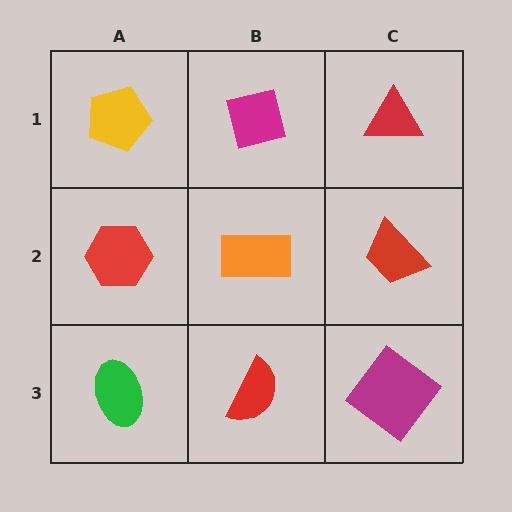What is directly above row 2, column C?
A red triangle.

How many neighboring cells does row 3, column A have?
2.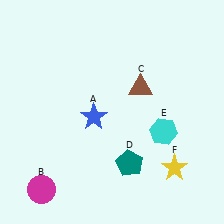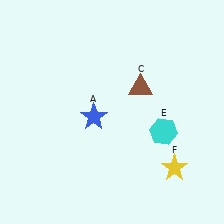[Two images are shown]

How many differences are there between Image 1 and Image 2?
There are 2 differences between the two images.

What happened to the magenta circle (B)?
The magenta circle (B) was removed in Image 2. It was in the bottom-left area of Image 1.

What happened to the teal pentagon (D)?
The teal pentagon (D) was removed in Image 2. It was in the bottom-right area of Image 1.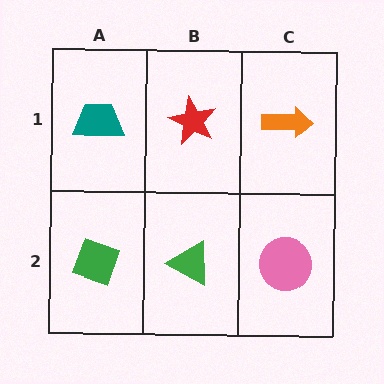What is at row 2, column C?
A pink circle.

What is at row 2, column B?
A green triangle.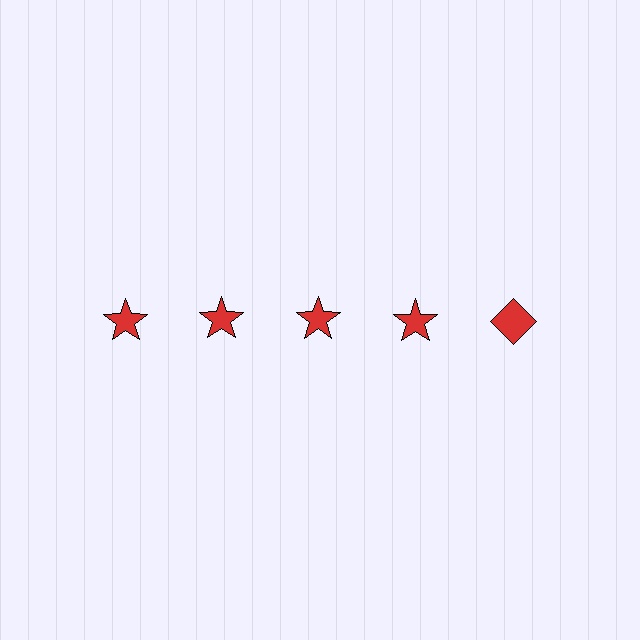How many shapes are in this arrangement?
There are 5 shapes arranged in a grid pattern.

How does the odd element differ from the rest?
It has a different shape: diamond instead of star.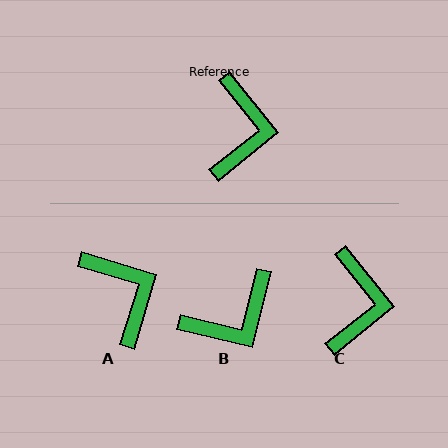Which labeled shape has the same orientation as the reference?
C.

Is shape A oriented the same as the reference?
No, it is off by about 34 degrees.